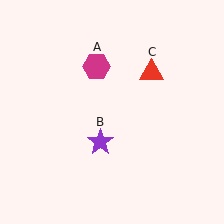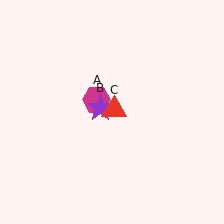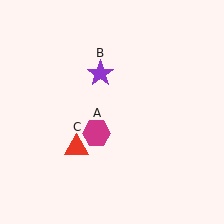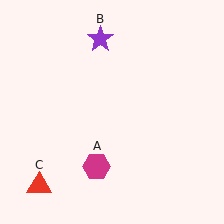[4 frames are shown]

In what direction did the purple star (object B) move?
The purple star (object B) moved up.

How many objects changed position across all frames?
3 objects changed position: magenta hexagon (object A), purple star (object B), red triangle (object C).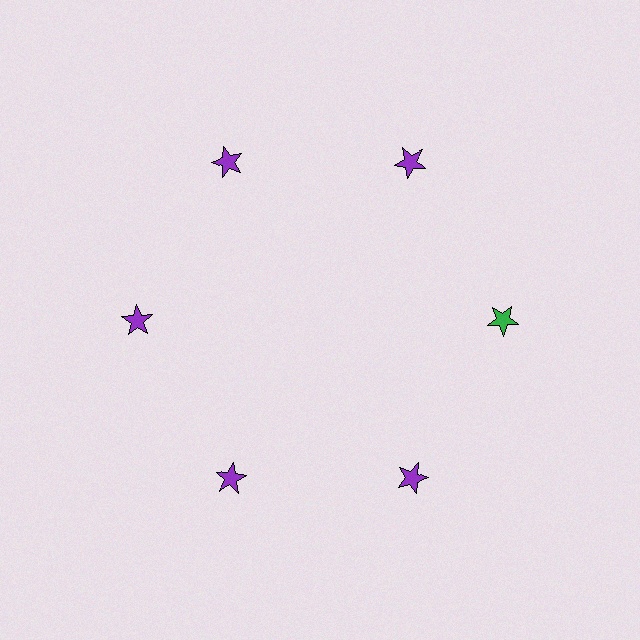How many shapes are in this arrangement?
There are 6 shapes arranged in a ring pattern.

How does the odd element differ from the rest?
It has a different color: green instead of purple.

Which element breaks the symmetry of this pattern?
The green star at roughly the 3 o'clock position breaks the symmetry. All other shapes are purple stars.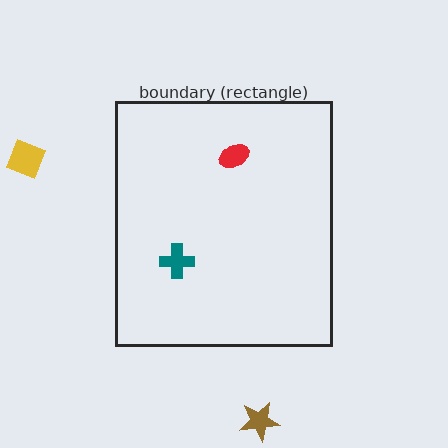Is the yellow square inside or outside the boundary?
Outside.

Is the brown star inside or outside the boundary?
Outside.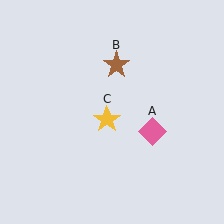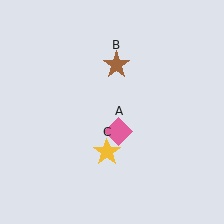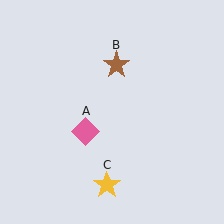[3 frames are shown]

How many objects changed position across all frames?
2 objects changed position: pink diamond (object A), yellow star (object C).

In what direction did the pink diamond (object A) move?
The pink diamond (object A) moved left.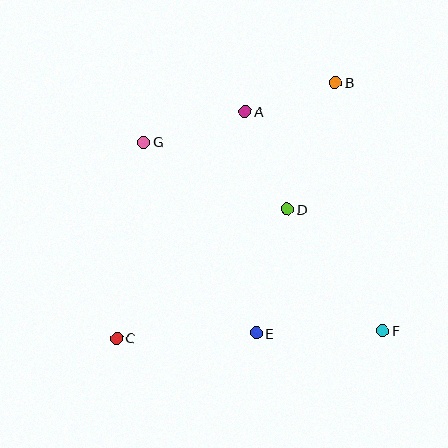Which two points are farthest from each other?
Points B and C are farthest from each other.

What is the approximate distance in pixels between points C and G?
The distance between C and G is approximately 198 pixels.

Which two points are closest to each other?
Points A and B are closest to each other.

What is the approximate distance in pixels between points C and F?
The distance between C and F is approximately 266 pixels.